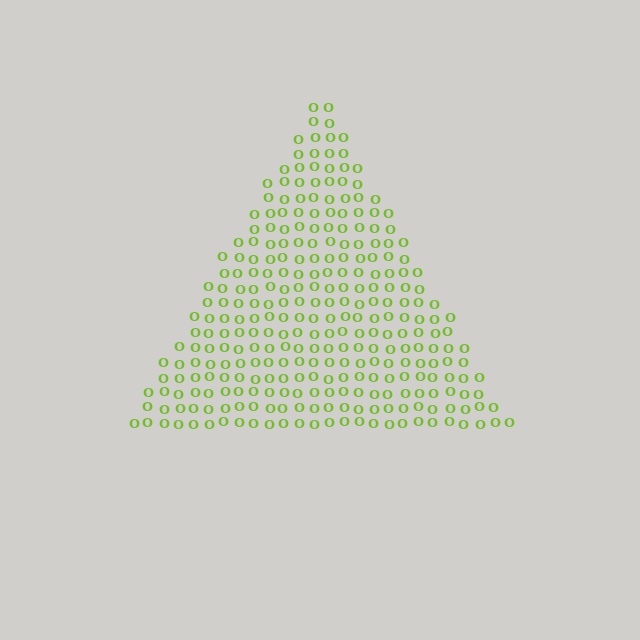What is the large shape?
The large shape is a triangle.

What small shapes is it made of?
It is made of small letter O's.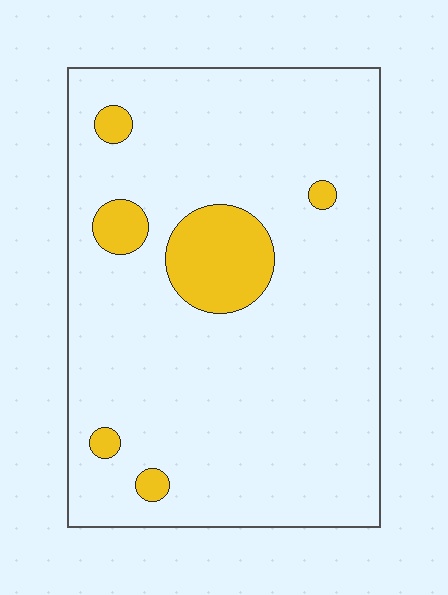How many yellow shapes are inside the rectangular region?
6.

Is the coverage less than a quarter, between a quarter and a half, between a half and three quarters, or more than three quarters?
Less than a quarter.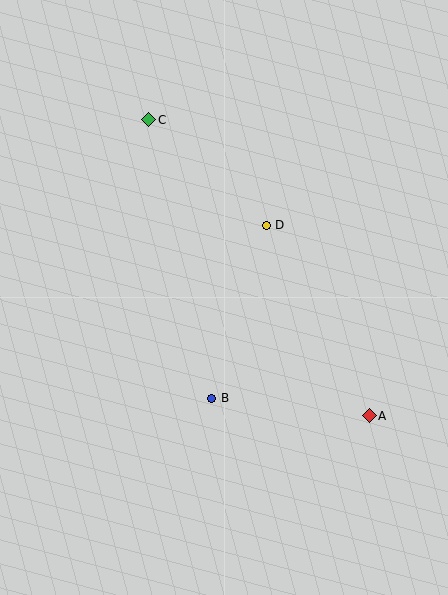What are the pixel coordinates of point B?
Point B is at (212, 398).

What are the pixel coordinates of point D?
Point D is at (266, 225).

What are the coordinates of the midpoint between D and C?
The midpoint between D and C is at (207, 173).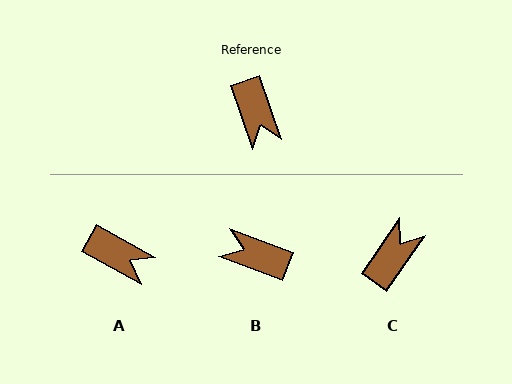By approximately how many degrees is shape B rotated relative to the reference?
Approximately 129 degrees clockwise.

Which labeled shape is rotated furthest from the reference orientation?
B, about 129 degrees away.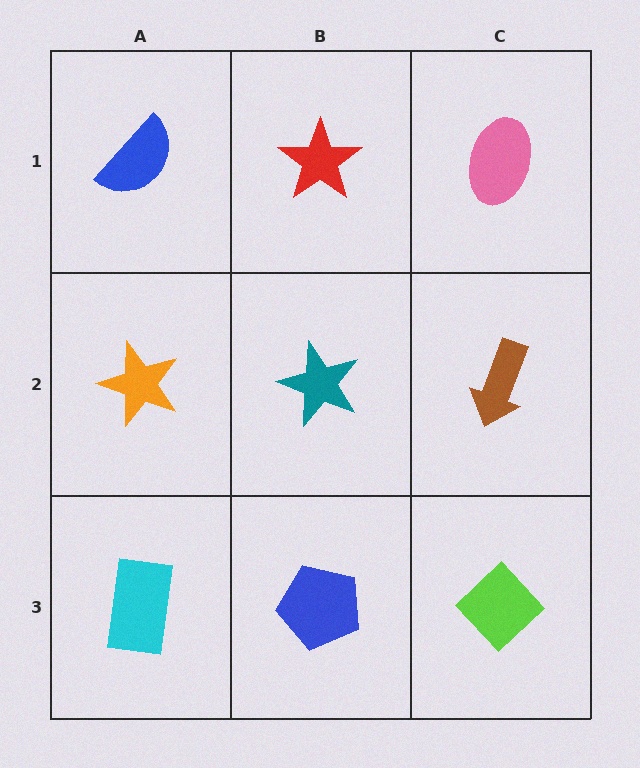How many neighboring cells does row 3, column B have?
3.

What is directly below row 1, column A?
An orange star.